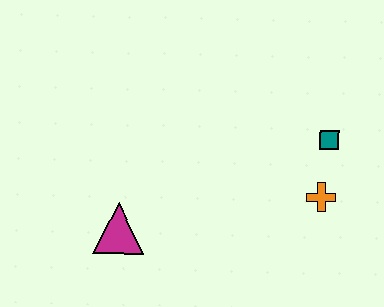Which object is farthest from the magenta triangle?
The teal square is farthest from the magenta triangle.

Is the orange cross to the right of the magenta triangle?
Yes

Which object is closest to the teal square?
The orange cross is closest to the teal square.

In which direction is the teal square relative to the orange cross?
The teal square is above the orange cross.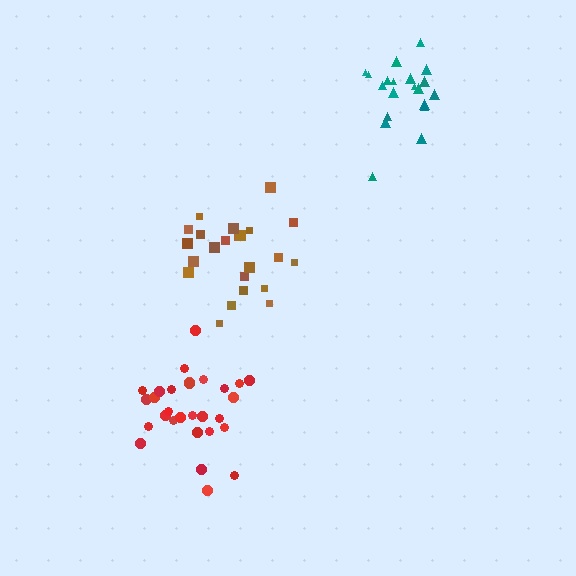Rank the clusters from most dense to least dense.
brown, red, teal.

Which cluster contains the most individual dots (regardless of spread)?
Red (29).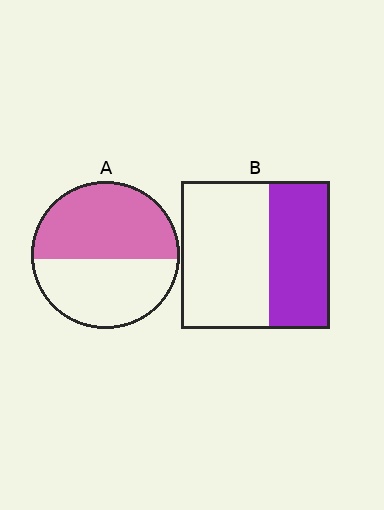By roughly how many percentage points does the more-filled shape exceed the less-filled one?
By roughly 15 percentage points (A over B).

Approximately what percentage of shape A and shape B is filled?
A is approximately 55% and B is approximately 40%.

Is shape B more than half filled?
No.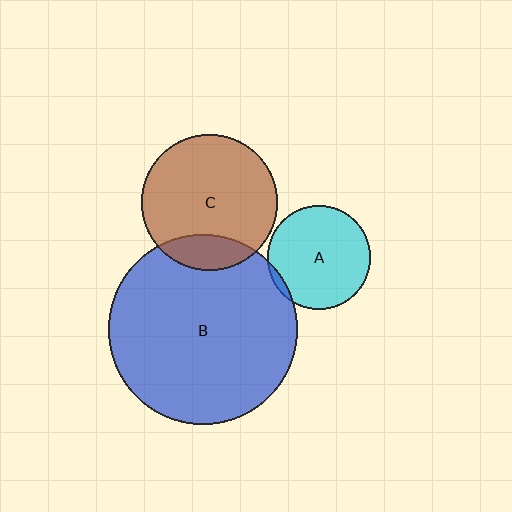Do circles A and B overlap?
Yes.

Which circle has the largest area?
Circle B (blue).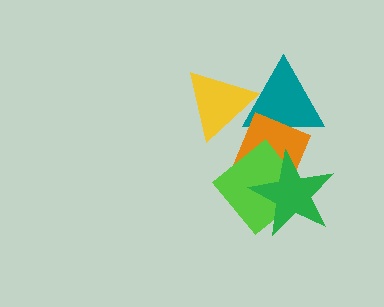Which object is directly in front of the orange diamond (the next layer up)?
The lime diamond is directly in front of the orange diamond.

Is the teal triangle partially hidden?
Yes, it is partially covered by another shape.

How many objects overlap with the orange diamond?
4 objects overlap with the orange diamond.